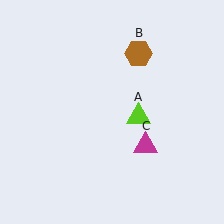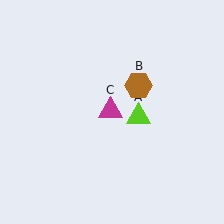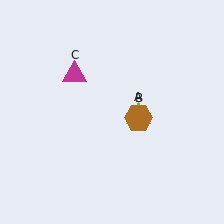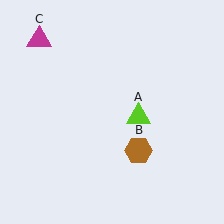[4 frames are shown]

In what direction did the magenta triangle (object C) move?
The magenta triangle (object C) moved up and to the left.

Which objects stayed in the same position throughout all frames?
Lime triangle (object A) remained stationary.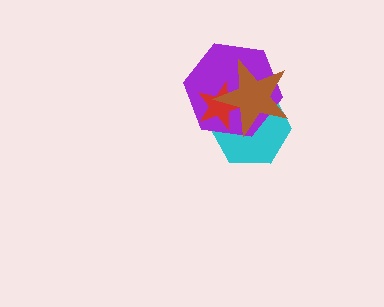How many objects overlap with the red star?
3 objects overlap with the red star.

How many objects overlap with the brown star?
3 objects overlap with the brown star.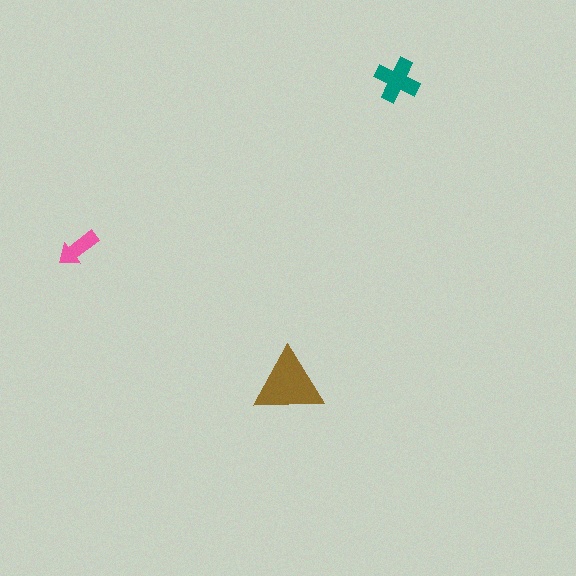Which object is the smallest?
The pink arrow.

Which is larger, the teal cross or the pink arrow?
The teal cross.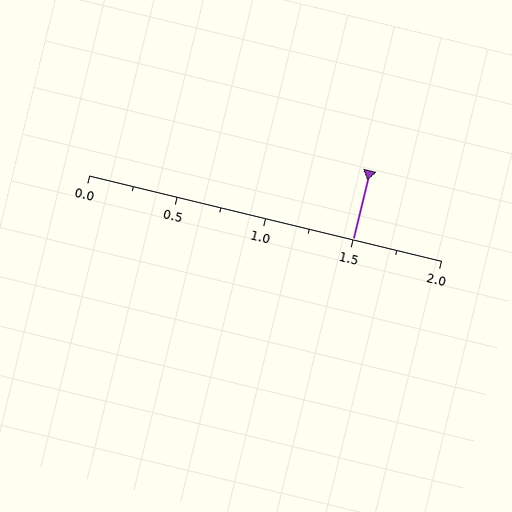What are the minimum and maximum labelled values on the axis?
The axis runs from 0.0 to 2.0.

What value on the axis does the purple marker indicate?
The marker indicates approximately 1.5.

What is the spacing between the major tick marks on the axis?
The major ticks are spaced 0.5 apart.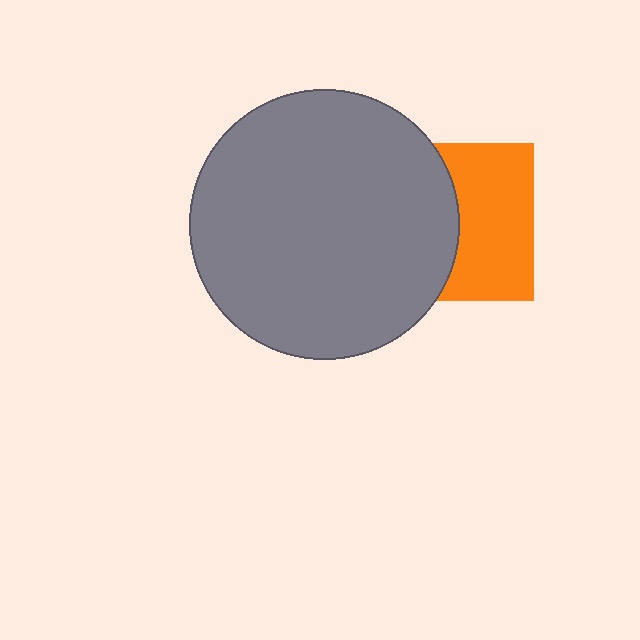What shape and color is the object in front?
The object in front is a gray circle.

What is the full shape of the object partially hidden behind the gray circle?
The partially hidden object is an orange square.